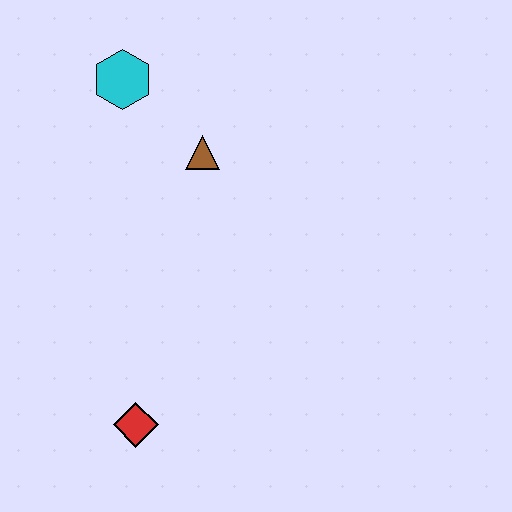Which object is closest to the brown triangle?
The cyan hexagon is closest to the brown triangle.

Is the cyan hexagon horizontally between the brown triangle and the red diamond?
No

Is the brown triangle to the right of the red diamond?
Yes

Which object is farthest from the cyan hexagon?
The red diamond is farthest from the cyan hexagon.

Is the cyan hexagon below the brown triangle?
No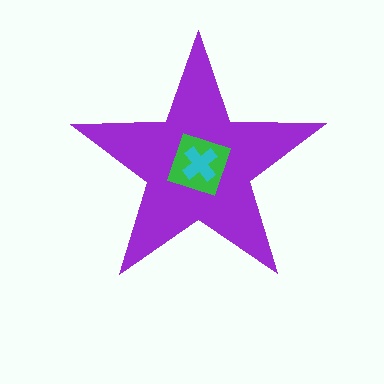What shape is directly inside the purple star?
The green square.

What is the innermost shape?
The cyan cross.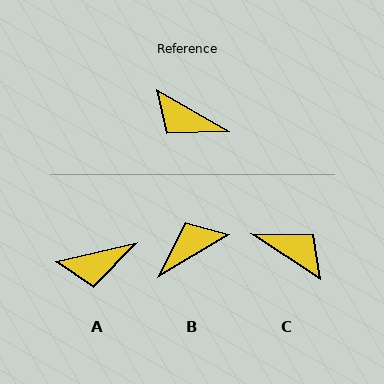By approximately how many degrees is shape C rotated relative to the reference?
Approximately 176 degrees counter-clockwise.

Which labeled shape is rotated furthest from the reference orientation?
C, about 176 degrees away.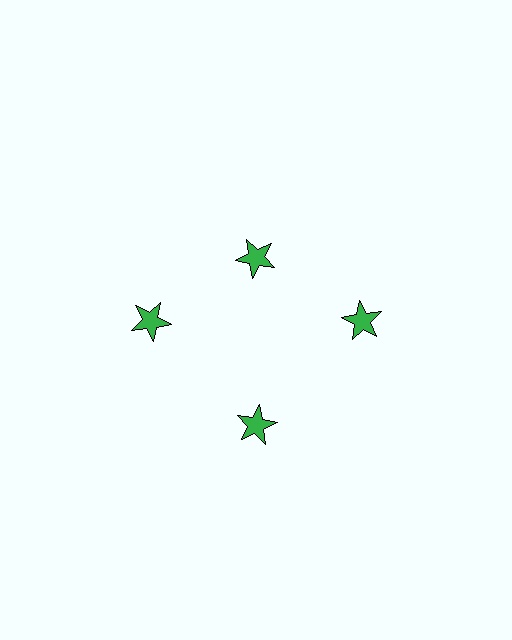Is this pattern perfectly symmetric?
No. The 4 green stars are arranged in a ring, but one element near the 12 o'clock position is pulled inward toward the center, breaking the 4-fold rotational symmetry.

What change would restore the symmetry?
The symmetry would be restored by moving it outward, back onto the ring so that all 4 stars sit at equal angles and equal distance from the center.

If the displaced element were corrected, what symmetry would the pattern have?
It would have 4-fold rotational symmetry — the pattern would map onto itself every 90 degrees.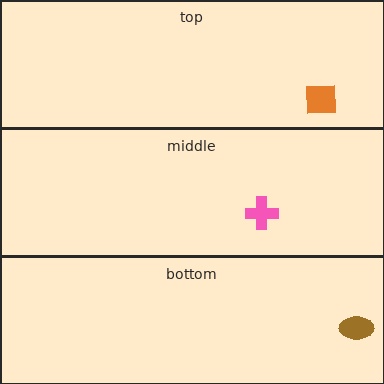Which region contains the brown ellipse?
The bottom region.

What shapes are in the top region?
The orange square.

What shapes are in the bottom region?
The brown ellipse.